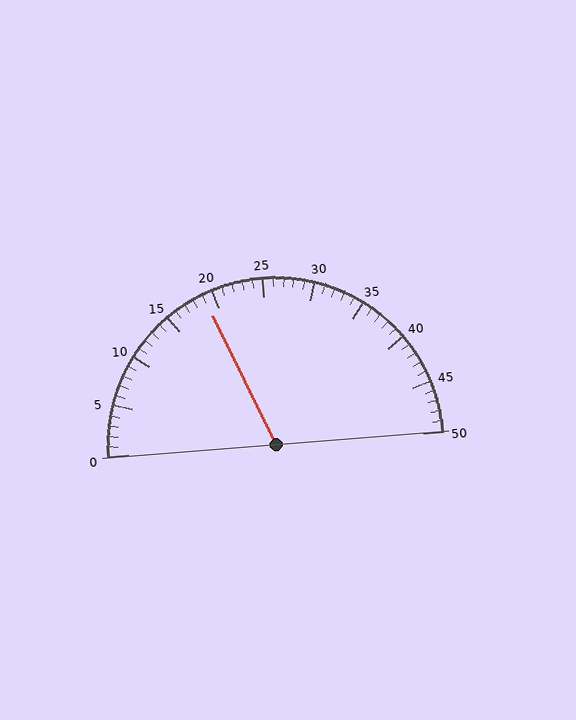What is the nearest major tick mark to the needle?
The nearest major tick mark is 20.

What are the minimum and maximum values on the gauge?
The gauge ranges from 0 to 50.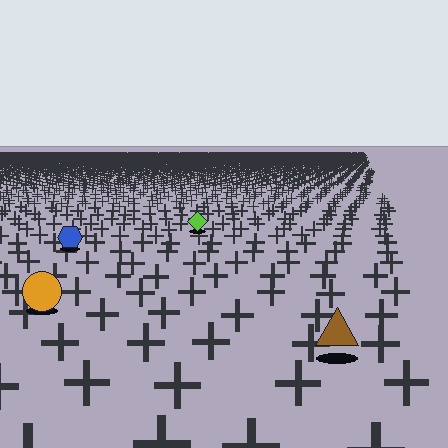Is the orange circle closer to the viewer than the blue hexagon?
Yes. The orange circle is closer — you can tell from the texture gradient: the ground texture is coarser near it.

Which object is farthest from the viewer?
The lime diamond is farthest from the viewer. It appears smaller and the ground texture around it is denser.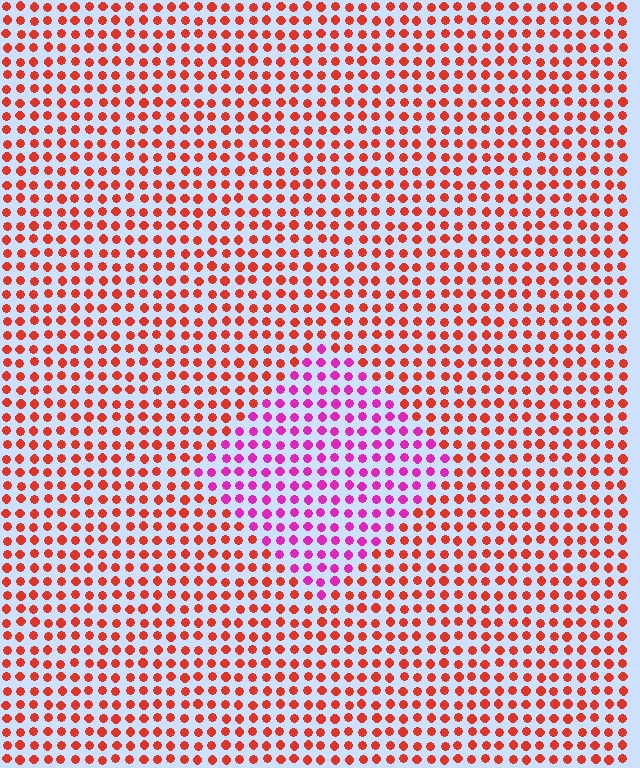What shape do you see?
I see a diamond.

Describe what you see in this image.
The image is filled with small red elements in a uniform arrangement. A diamond-shaped region is visible where the elements are tinted to a slightly different hue, forming a subtle color boundary.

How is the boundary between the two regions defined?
The boundary is defined purely by a slight shift in hue (about 53 degrees). Spacing, size, and orientation are identical on both sides.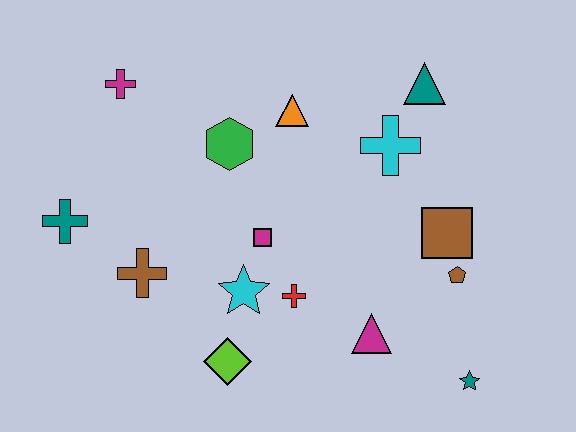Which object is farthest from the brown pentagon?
The teal cross is farthest from the brown pentagon.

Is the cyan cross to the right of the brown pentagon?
No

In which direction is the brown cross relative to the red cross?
The brown cross is to the left of the red cross.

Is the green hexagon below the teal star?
No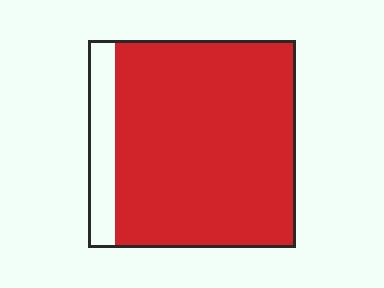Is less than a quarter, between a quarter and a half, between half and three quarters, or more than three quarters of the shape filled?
More than three quarters.